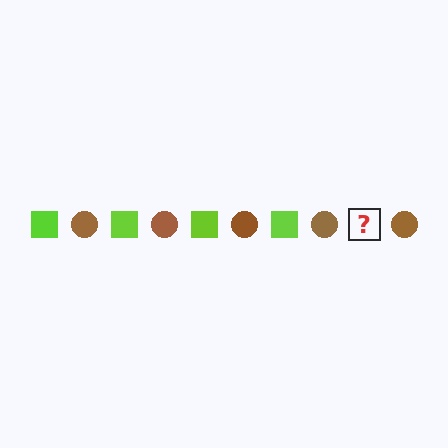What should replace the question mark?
The question mark should be replaced with a lime square.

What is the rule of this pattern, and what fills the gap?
The rule is that the pattern alternates between lime square and brown circle. The gap should be filled with a lime square.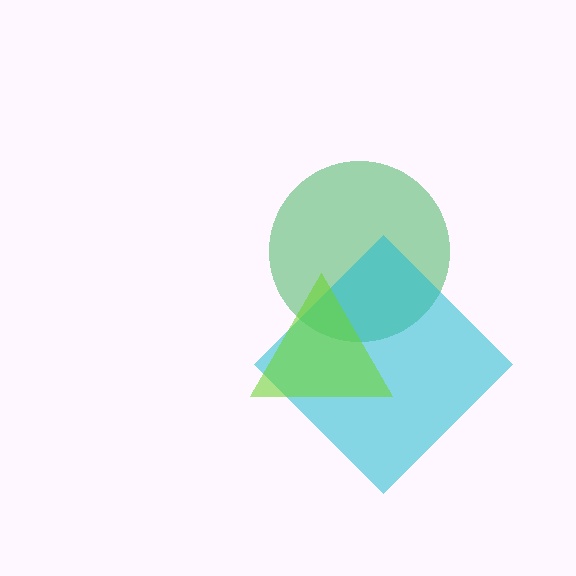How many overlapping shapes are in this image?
There are 3 overlapping shapes in the image.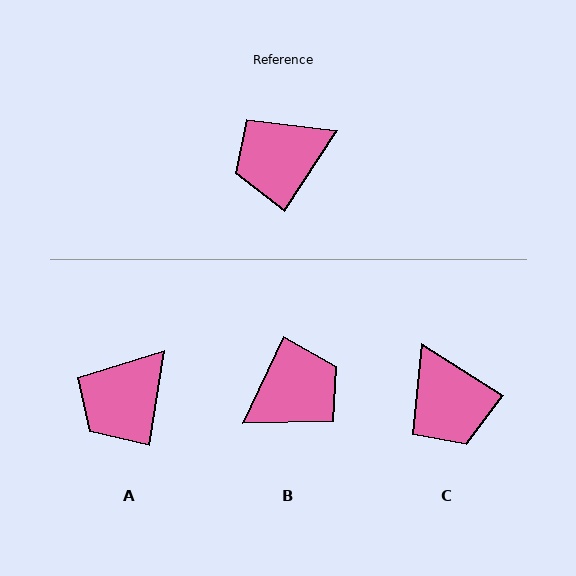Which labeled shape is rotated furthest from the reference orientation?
B, about 172 degrees away.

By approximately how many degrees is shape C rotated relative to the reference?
Approximately 91 degrees counter-clockwise.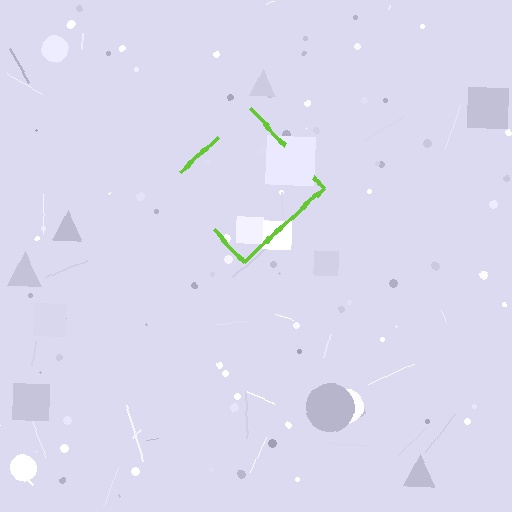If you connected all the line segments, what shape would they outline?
They would outline a diamond.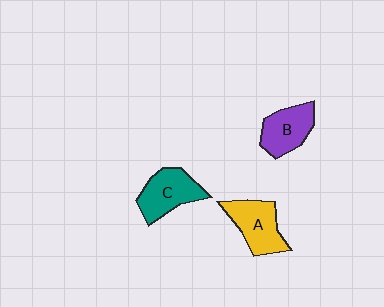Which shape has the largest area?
Shape C (teal).